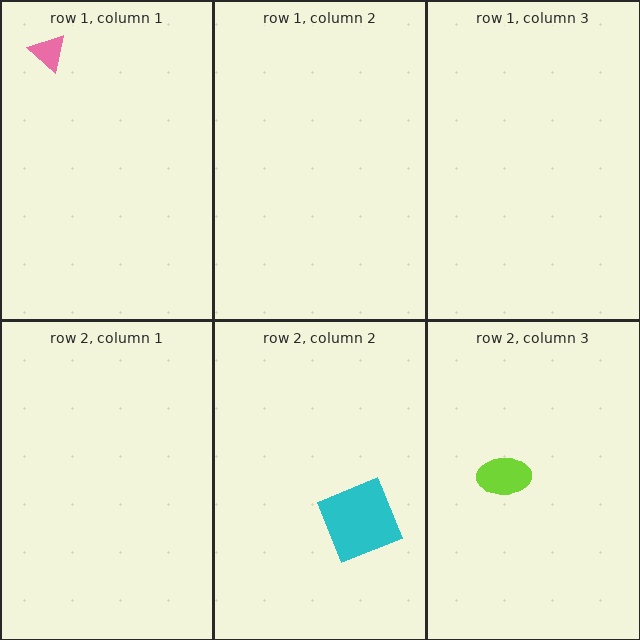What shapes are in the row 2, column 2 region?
The cyan square.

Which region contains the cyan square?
The row 2, column 2 region.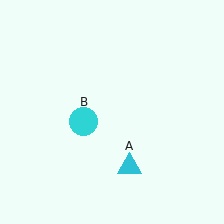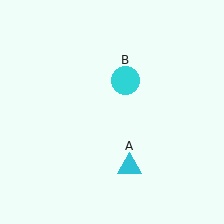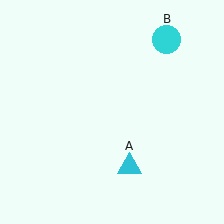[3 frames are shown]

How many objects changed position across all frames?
1 object changed position: cyan circle (object B).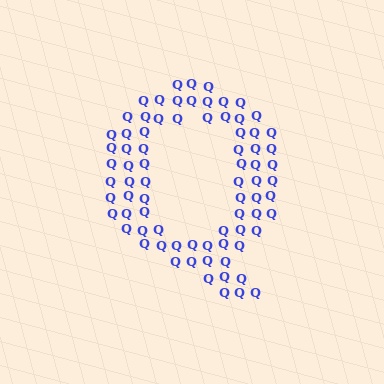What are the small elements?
The small elements are letter Q's.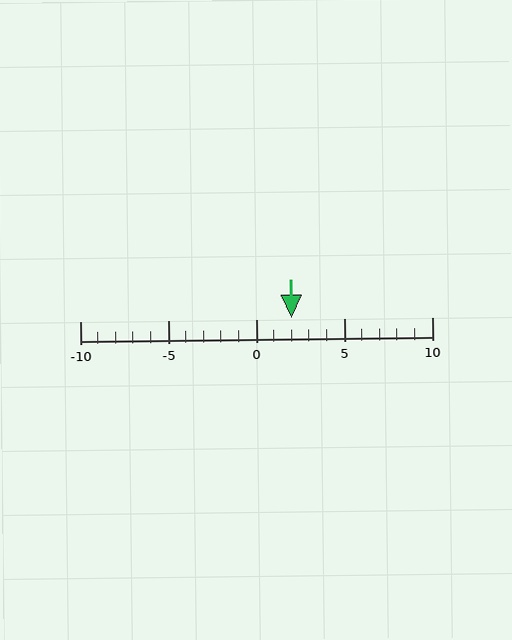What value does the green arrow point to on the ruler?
The green arrow points to approximately 2.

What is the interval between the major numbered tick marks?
The major tick marks are spaced 5 units apart.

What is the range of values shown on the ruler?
The ruler shows values from -10 to 10.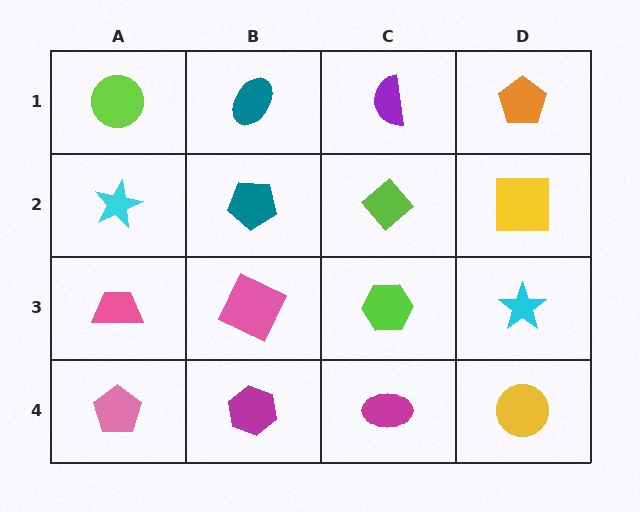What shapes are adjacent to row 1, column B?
A teal pentagon (row 2, column B), a lime circle (row 1, column A), a purple semicircle (row 1, column C).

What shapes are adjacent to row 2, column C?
A purple semicircle (row 1, column C), a lime hexagon (row 3, column C), a teal pentagon (row 2, column B), a yellow square (row 2, column D).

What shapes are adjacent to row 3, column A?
A cyan star (row 2, column A), a pink pentagon (row 4, column A), a pink square (row 3, column B).